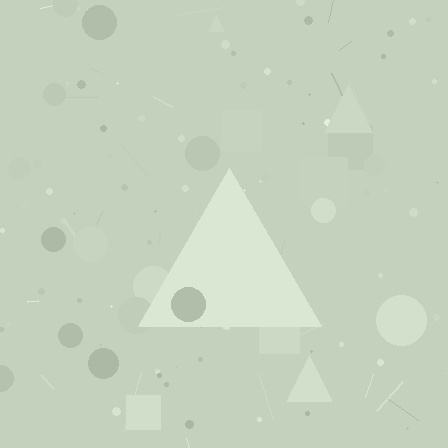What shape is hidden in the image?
A triangle is hidden in the image.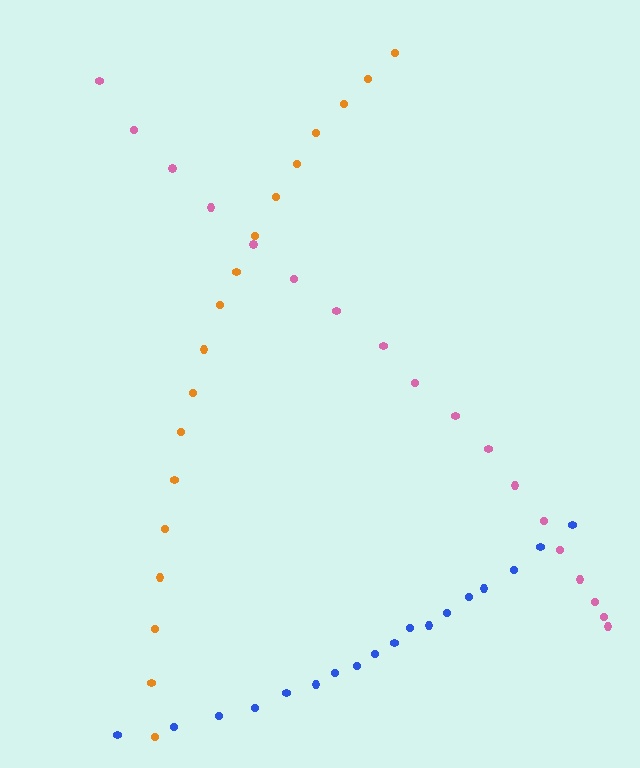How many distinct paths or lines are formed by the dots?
There are 3 distinct paths.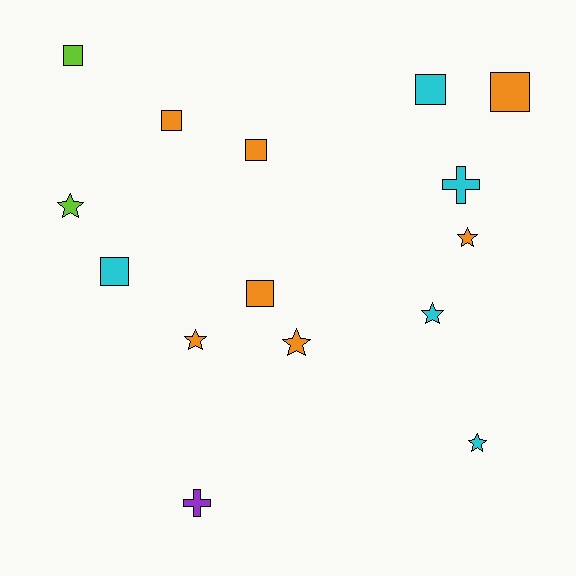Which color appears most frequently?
Orange, with 7 objects.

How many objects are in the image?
There are 15 objects.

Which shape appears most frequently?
Square, with 7 objects.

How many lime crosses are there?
There are no lime crosses.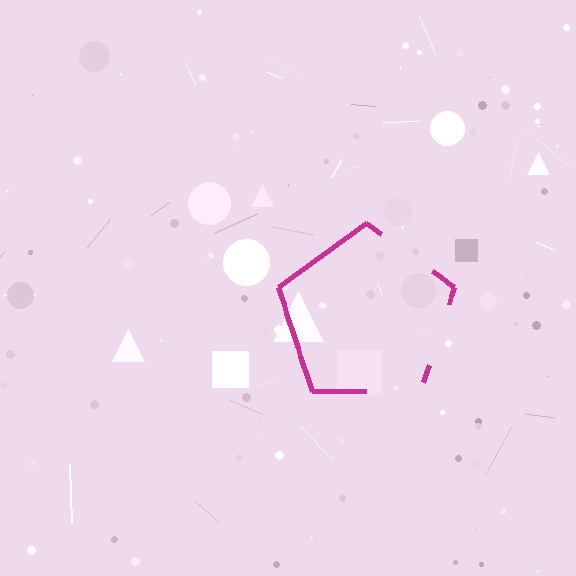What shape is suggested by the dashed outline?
The dashed outline suggests a pentagon.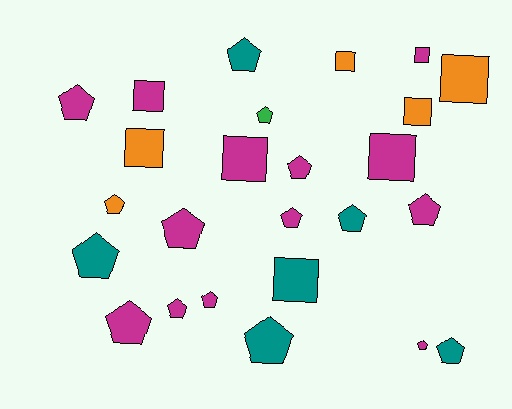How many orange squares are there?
There are 4 orange squares.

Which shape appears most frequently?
Pentagon, with 16 objects.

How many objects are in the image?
There are 25 objects.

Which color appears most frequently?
Magenta, with 13 objects.